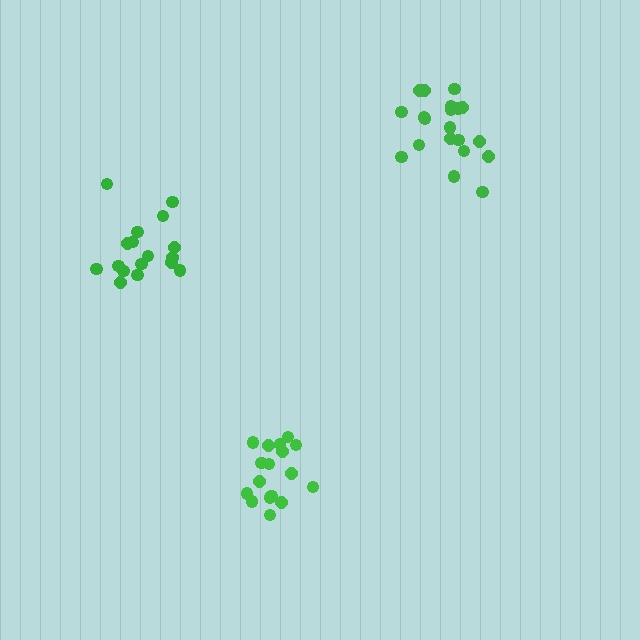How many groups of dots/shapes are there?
There are 3 groups.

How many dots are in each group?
Group 1: 17 dots, Group 2: 17 dots, Group 3: 20 dots (54 total).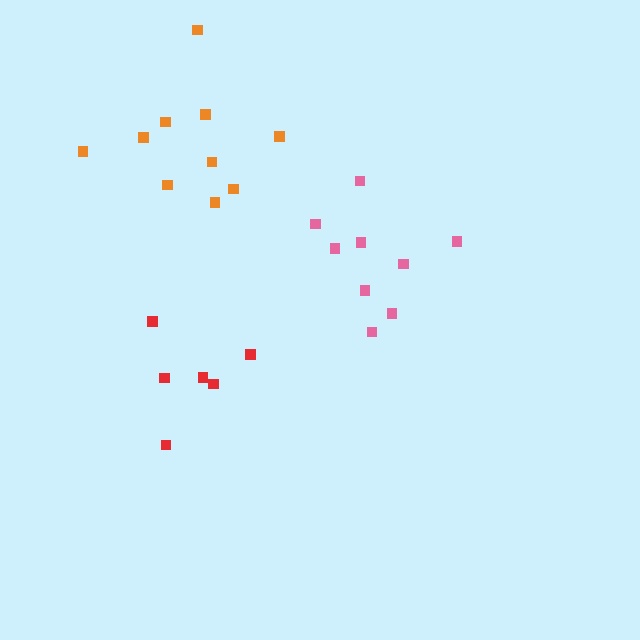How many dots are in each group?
Group 1: 6 dots, Group 2: 9 dots, Group 3: 10 dots (25 total).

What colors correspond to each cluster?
The clusters are colored: red, pink, orange.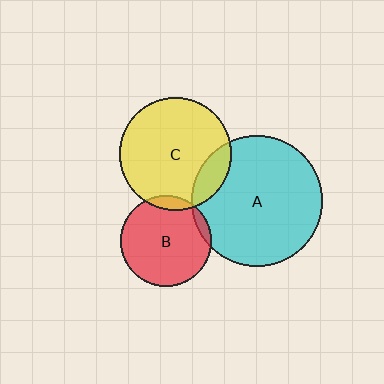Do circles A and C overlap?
Yes.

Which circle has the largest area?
Circle A (cyan).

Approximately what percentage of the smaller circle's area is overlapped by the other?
Approximately 15%.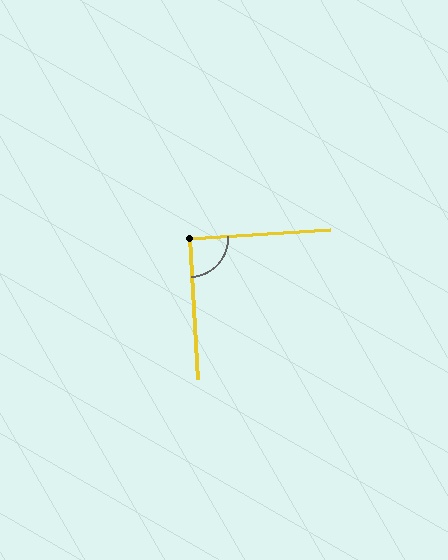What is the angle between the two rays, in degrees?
Approximately 91 degrees.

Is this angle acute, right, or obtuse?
It is approximately a right angle.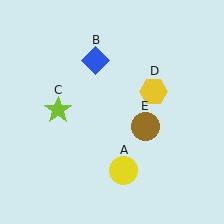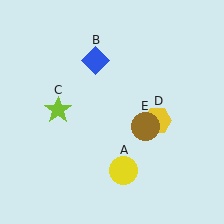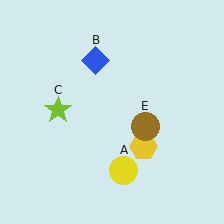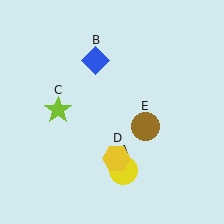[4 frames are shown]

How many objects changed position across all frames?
1 object changed position: yellow hexagon (object D).